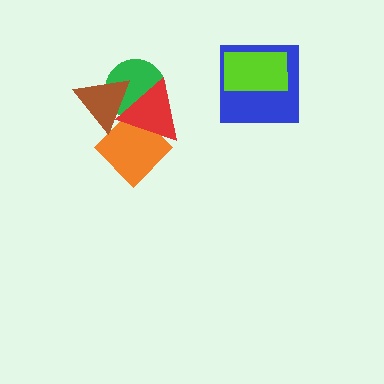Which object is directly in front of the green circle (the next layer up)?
The red triangle is directly in front of the green circle.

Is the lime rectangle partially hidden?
No, no other shape covers it.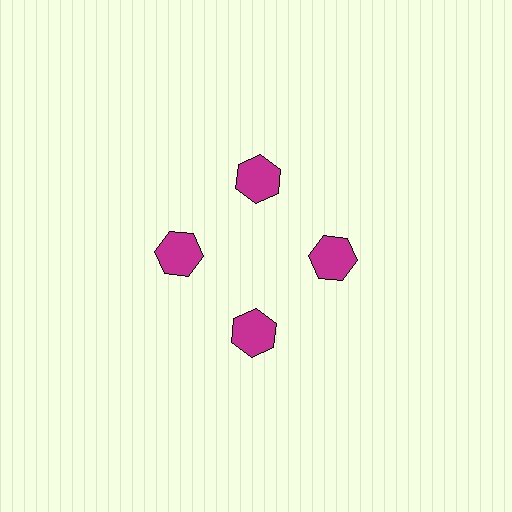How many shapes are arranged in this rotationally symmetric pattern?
There are 4 shapes, arranged in 4 groups of 1.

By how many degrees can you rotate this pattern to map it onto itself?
The pattern maps onto itself every 90 degrees of rotation.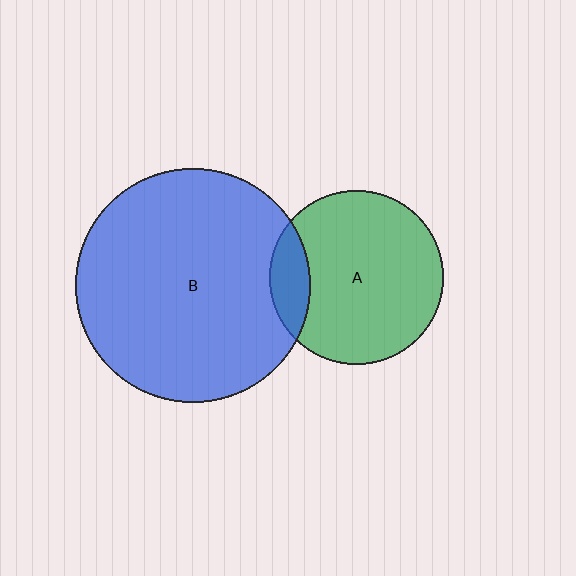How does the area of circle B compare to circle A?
Approximately 1.8 times.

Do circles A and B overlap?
Yes.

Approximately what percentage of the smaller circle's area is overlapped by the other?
Approximately 15%.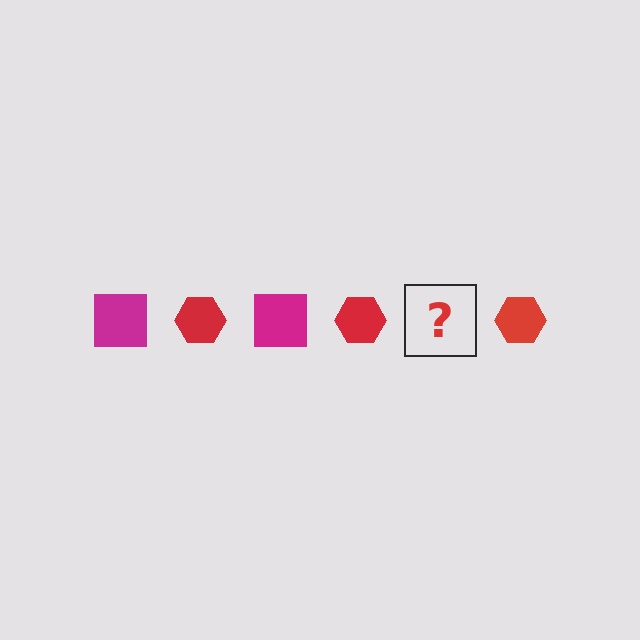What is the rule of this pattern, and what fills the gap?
The rule is that the pattern alternates between magenta square and red hexagon. The gap should be filled with a magenta square.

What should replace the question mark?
The question mark should be replaced with a magenta square.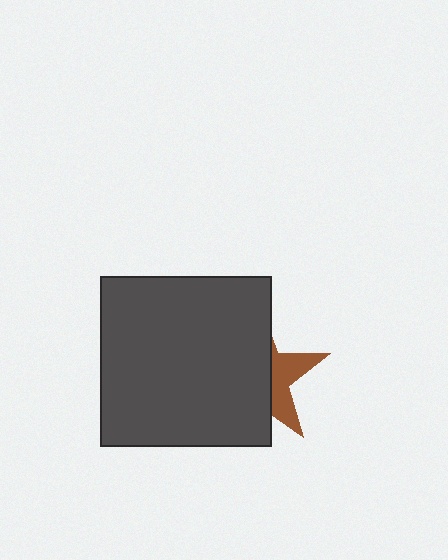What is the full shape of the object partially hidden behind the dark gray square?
The partially hidden object is a brown star.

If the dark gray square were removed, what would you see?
You would see the complete brown star.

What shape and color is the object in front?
The object in front is a dark gray square.